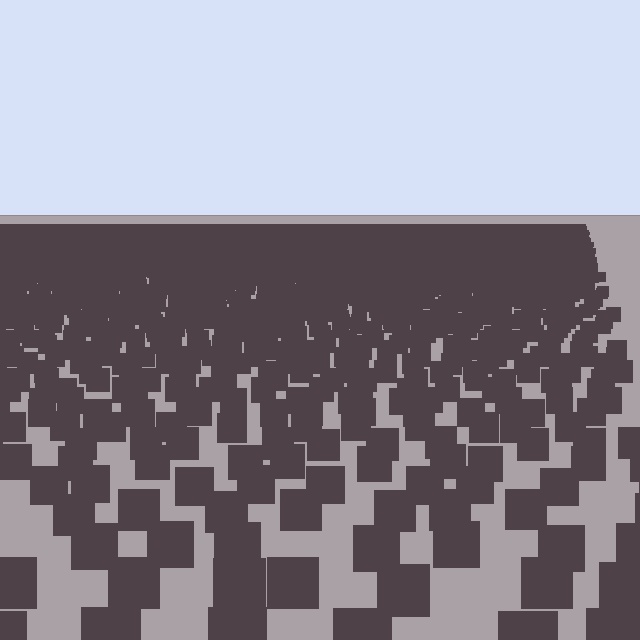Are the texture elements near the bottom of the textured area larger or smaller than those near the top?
Larger. Near the bottom, elements are closer to the viewer and appear at a bigger on-screen size.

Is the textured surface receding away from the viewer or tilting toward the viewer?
The surface is receding away from the viewer. Texture elements get smaller and denser toward the top.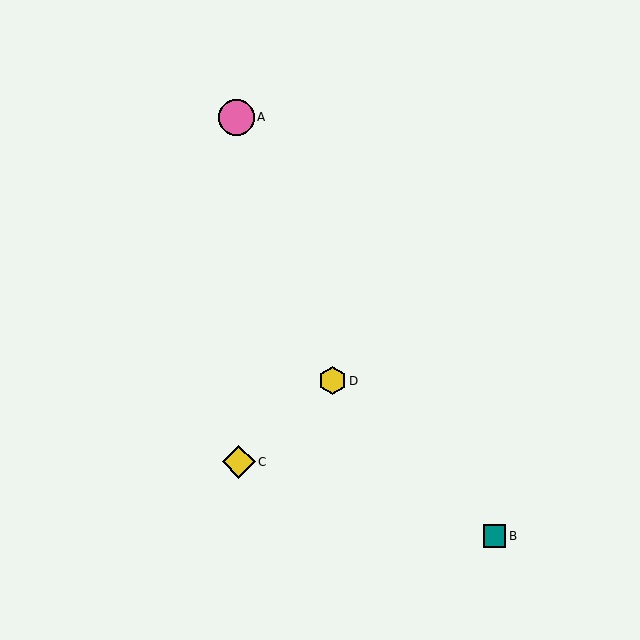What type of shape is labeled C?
Shape C is a yellow diamond.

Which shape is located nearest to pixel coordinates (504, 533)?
The teal square (labeled B) at (495, 536) is nearest to that location.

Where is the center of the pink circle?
The center of the pink circle is at (237, 117).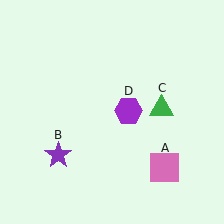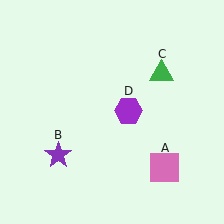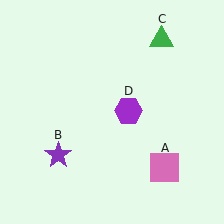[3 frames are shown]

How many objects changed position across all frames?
1 object changed position: green triangle (object C).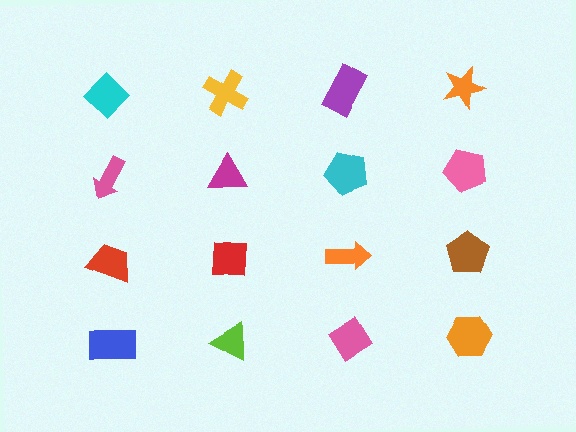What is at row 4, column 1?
A blue rectangle.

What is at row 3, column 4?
A brown pentagon.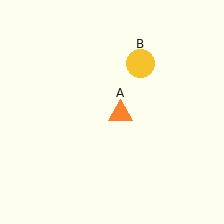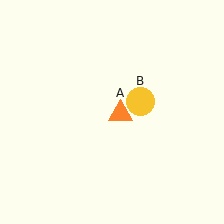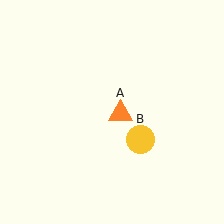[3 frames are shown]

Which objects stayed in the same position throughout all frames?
Orange triangle (object A) remained stationary.